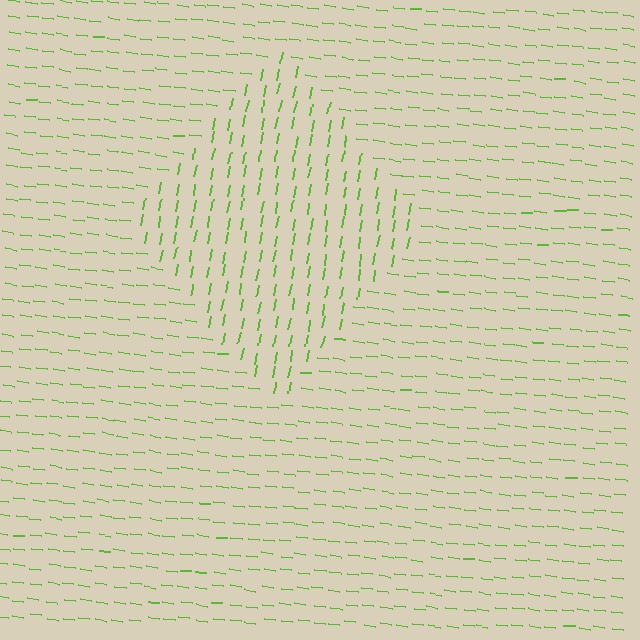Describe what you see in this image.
The image is filled with small lime line segments. A diamond region in the image has lines oriented differently from the surrounding lines, creating a visible texture boundary.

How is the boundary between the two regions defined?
The boundary is defined purely by a change in line orientation (approximately 87 degrees difference). All lines are the same color and thickness.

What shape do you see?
I see a diamond.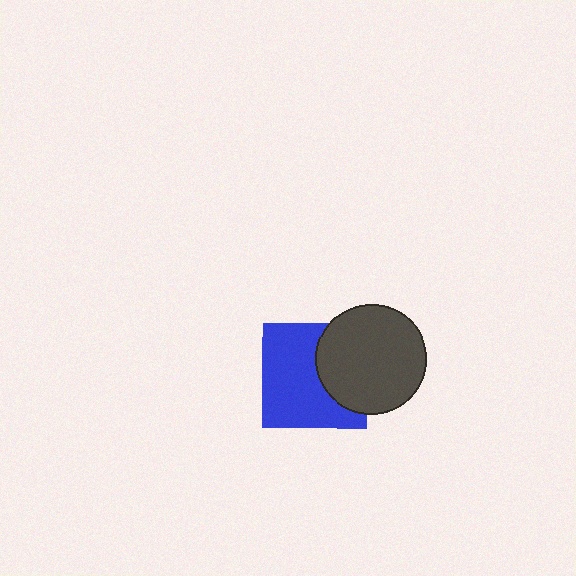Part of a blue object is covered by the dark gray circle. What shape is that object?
It is a square.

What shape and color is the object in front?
The object in front is a dark gray circle.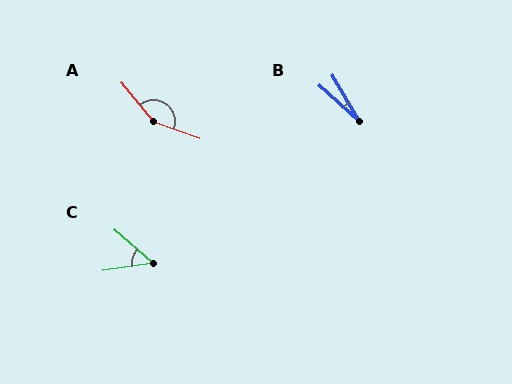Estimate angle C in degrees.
Approximately 50 degrees.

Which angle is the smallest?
B, at approximately 17 degrees.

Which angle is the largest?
A, at approximately 149 degrees.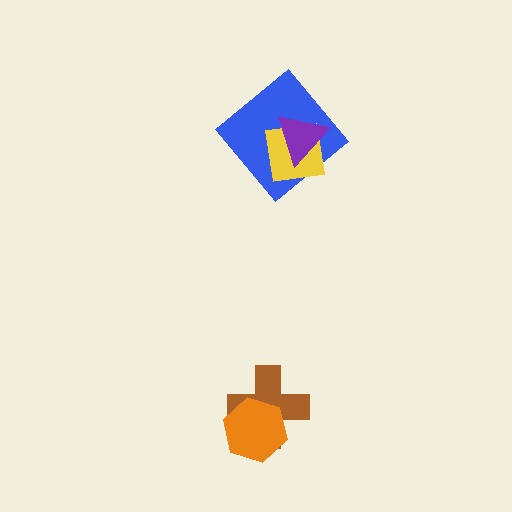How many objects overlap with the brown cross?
1 object overlaps with the brown cross.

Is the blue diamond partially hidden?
Yes, it is partially covered by another shape.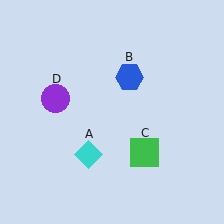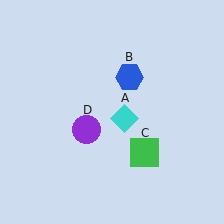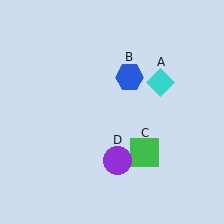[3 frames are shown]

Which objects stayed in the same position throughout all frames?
Blue hexagon (object B) and green square (object C) remained stationary.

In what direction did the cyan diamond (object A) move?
The cyan diamond (object A) moved up and to the right.